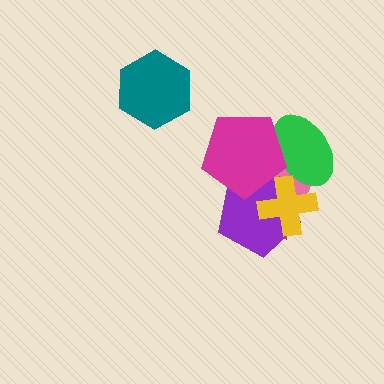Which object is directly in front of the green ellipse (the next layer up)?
The yellow cross is directly in front of the green ellipse.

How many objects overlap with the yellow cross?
4 objects overlap with the yellow cross.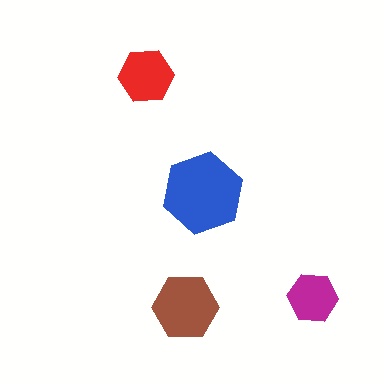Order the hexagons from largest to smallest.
the blue one, the brown one, the red one, the magenta one.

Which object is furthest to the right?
The magenta hexagon is rightmost.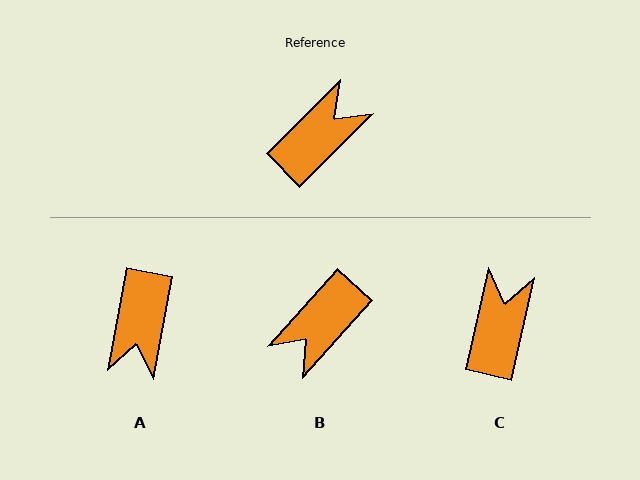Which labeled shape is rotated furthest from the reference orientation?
B, about 177 degrees away.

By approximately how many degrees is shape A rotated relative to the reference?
Approximately 145 degrees clockwise.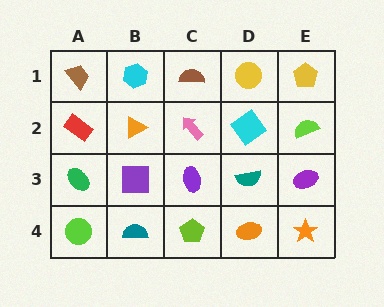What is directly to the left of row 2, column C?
An orange triangle.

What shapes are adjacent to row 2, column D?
A yellow circle (row 1, column D), a teal semicircle (row 3, column D), a pink arrow (row 2, column C), a lime semicircle (row 2, column E).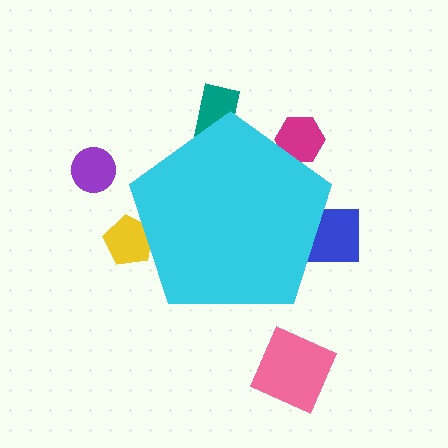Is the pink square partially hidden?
No, the pink square is fully visible.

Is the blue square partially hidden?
Yes, the blue square is partially hidden behind the cyan pentagon.